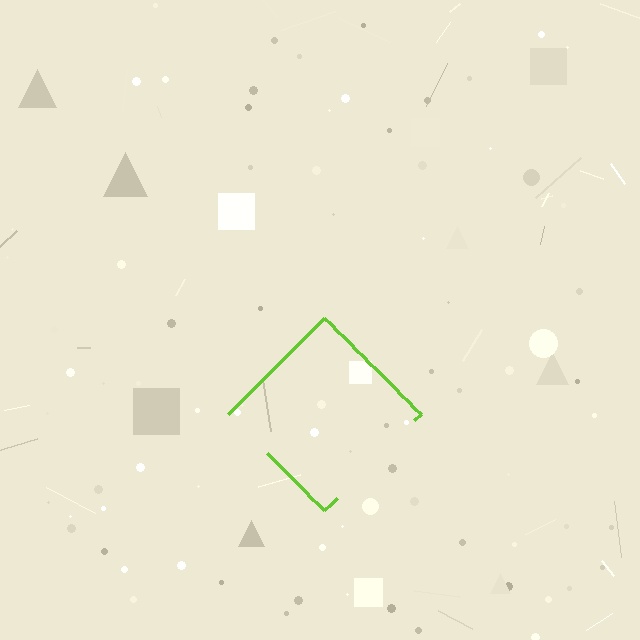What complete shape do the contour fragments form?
The contour fragments form a diamond.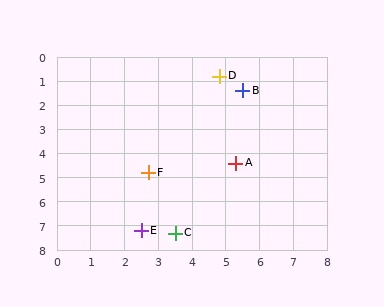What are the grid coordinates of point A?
Point A is at approximately (5.3, 4.4).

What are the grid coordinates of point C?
Point C is at approximately (3.5, 7.3).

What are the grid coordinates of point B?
Point B is at approximately (5.5, 1.4).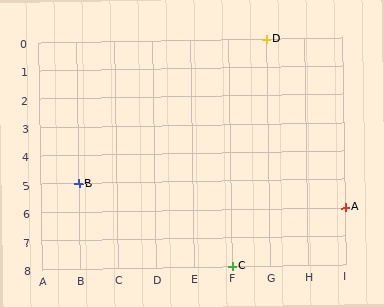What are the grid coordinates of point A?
Point A is at grid coordinates (I, 6).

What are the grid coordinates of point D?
Point D is at grid coordinates (G, 0).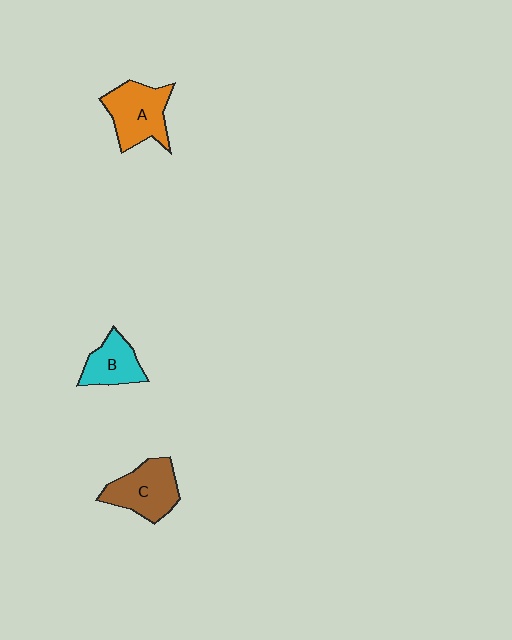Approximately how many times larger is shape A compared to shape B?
Approximately 1.4 times.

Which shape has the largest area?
Shape A (orange).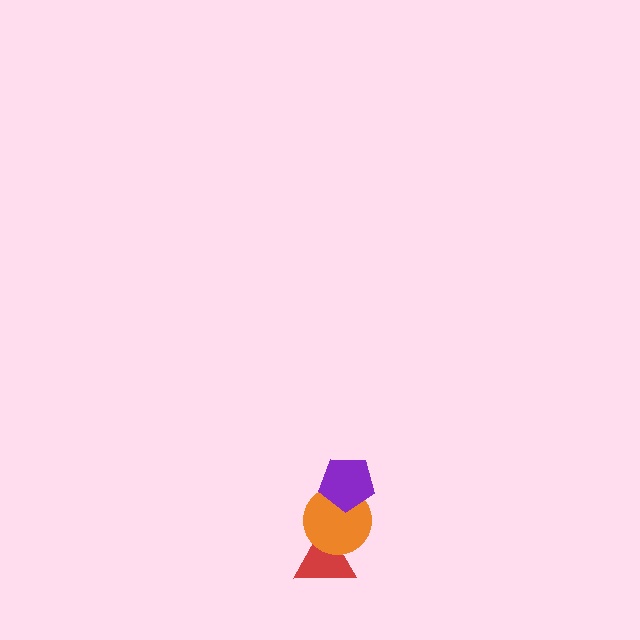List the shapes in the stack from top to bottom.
From top to bottom: the purple pentagon, the orange circle, the red triangle.